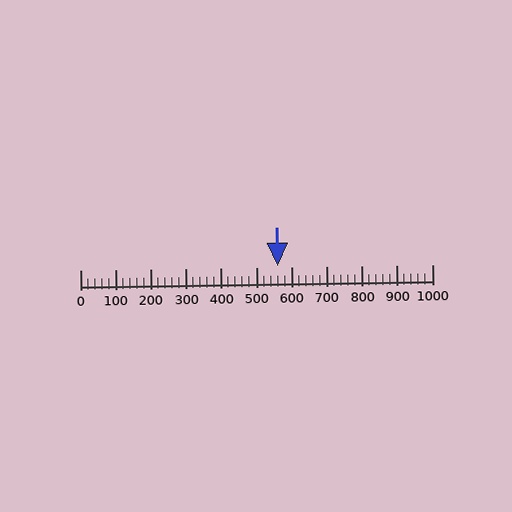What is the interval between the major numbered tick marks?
The major tick marks are spaced 100 units apart.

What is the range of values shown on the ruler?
The ruler shows values from 0 to 1000.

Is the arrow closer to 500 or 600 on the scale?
The arrow is closer to 600.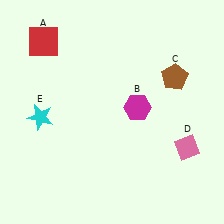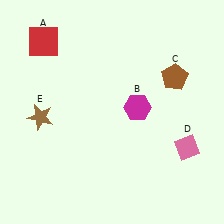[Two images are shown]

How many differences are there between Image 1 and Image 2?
There is 1 difference between the two images.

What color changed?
The star (E) changed from cyan in Image 1 to brown in Image 2.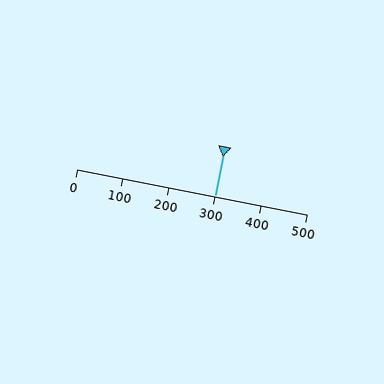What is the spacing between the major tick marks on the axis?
The major ticks are spaced 100 apart.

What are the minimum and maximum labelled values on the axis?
The axis runs from 0 to 500.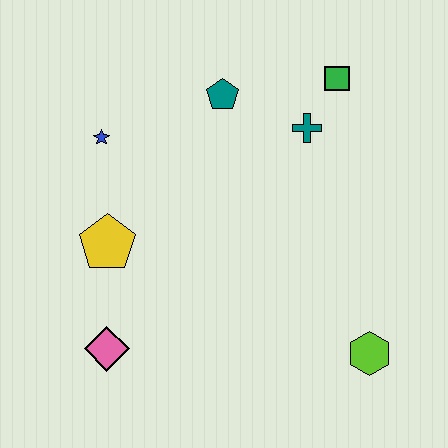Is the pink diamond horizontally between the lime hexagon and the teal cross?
No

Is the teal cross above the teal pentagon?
No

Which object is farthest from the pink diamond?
The green square is farthest from the pink diamond.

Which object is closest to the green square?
The teal cross is closest to the green square.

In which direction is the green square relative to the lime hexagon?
The green square is above the lime hexagon.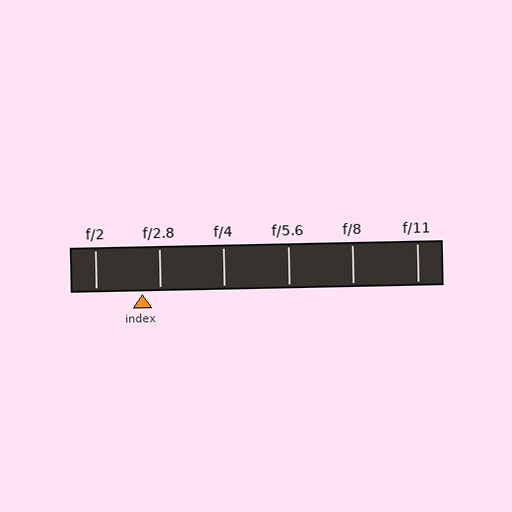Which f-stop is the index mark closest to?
The index mark is closest to f/2.8.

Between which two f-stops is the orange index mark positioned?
The index mark is between f/2 and f/2.8.